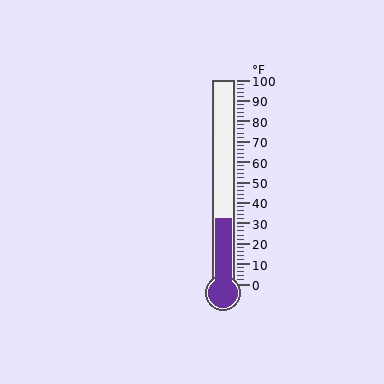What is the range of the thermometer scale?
The thermometer scale ranges from 0°F to 100°F.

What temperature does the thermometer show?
The thermometer shows approximately 32°F.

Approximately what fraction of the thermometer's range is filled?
The thermometer is filled to approximately 30% of its range.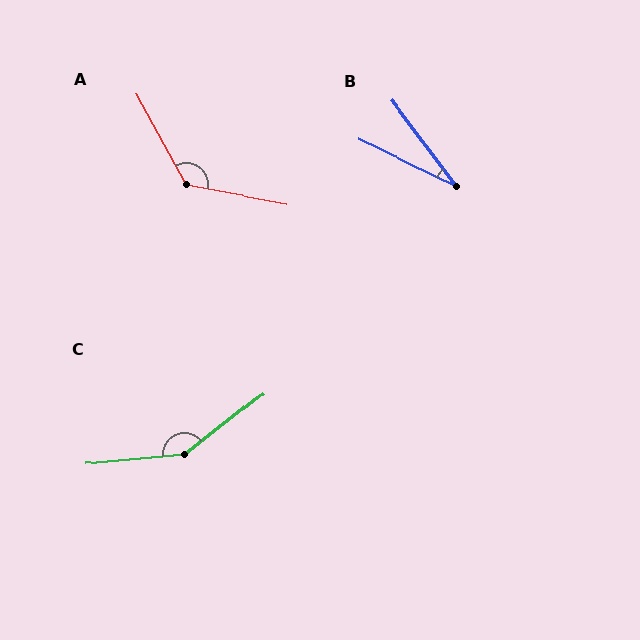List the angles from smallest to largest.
B (27°), A (129°), C (147°).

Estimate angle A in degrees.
Approximately 129 degrees.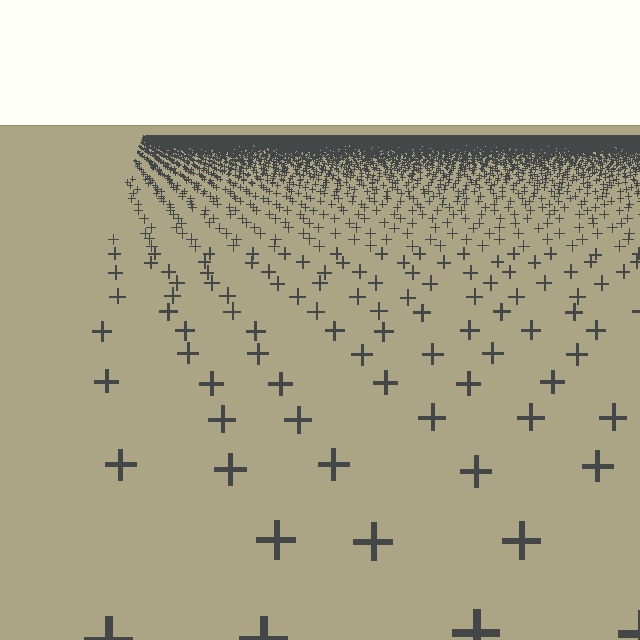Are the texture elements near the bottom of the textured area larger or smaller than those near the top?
Larger. Near the bottom, elements are closer to the viewer and appear at a bigger on-screen size.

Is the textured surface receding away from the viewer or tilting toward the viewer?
The surface is receding away from the viewer. Texture elements get smaller and denser toward the top.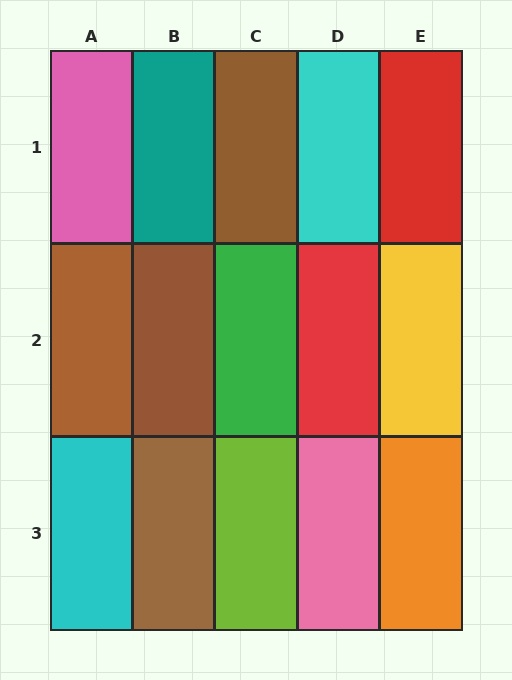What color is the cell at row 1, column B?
Teal.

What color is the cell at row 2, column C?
Green.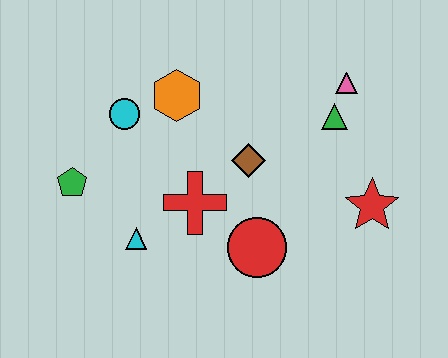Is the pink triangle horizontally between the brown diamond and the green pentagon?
No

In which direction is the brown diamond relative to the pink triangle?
The brown diamond is to the left of the pink triangle.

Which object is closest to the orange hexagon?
The cyan circle is closest to the orange hexagon.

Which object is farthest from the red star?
The green pentagon is farthest from the red star.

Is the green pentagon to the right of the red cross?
No